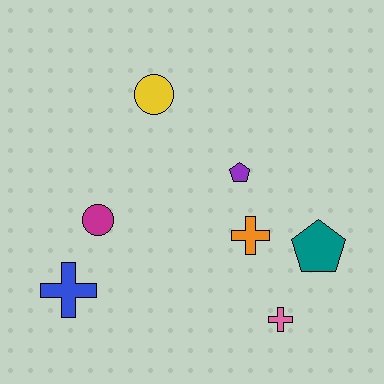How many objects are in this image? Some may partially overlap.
There are 7 objects.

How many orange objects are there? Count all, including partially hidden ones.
There is 1 orange object.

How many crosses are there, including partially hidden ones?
There are 3 crosses.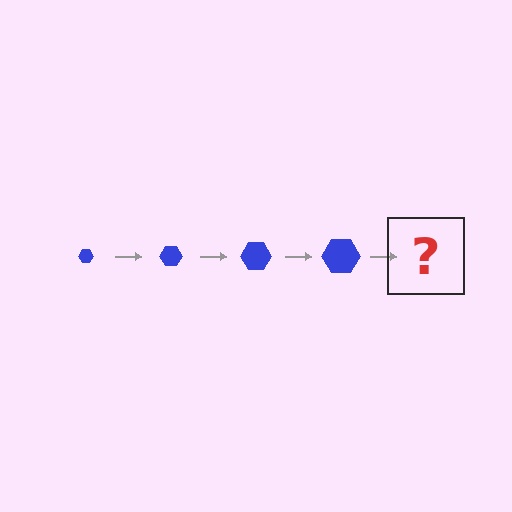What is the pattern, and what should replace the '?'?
The pattern is that the hexagon gets progressively larger each step. The '?' should be a blue hexagon, larger than the previous one.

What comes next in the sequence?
The next element should be a blue hexagon, larger than the previous one.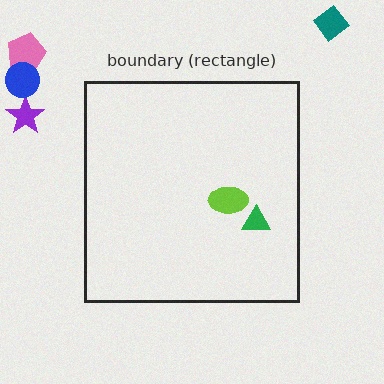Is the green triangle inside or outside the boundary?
Inside.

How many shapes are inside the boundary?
2 inside, 4 outside.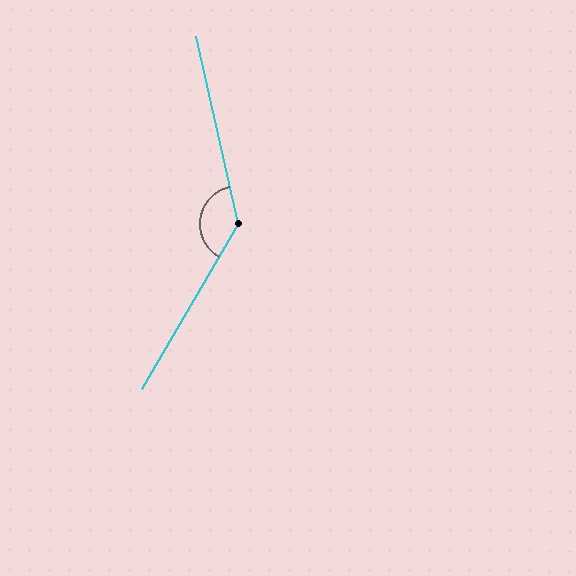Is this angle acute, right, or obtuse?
It is obtuse.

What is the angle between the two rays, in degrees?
Approximately 137 degrees.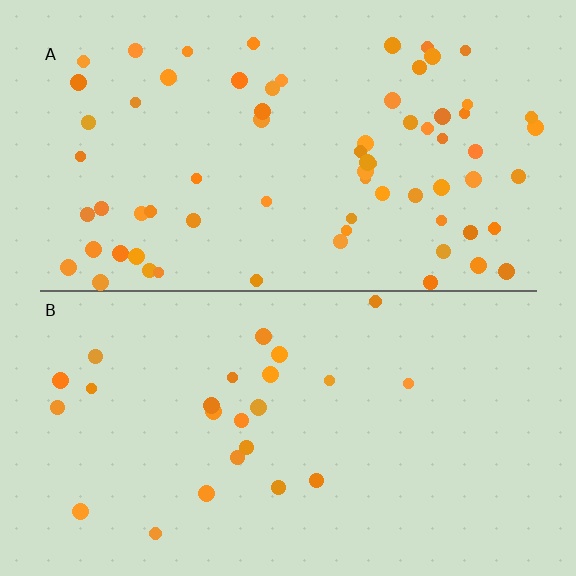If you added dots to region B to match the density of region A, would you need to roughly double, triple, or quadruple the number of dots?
Approximately triple.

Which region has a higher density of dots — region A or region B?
A (the top).